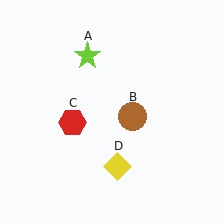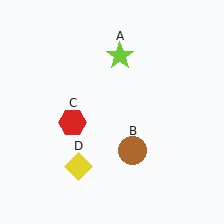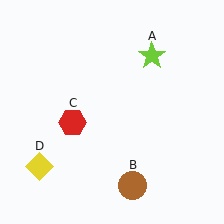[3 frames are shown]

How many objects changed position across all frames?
3 objects changed position: lime star (object A), brown circle (object B), yellow diamond (object D).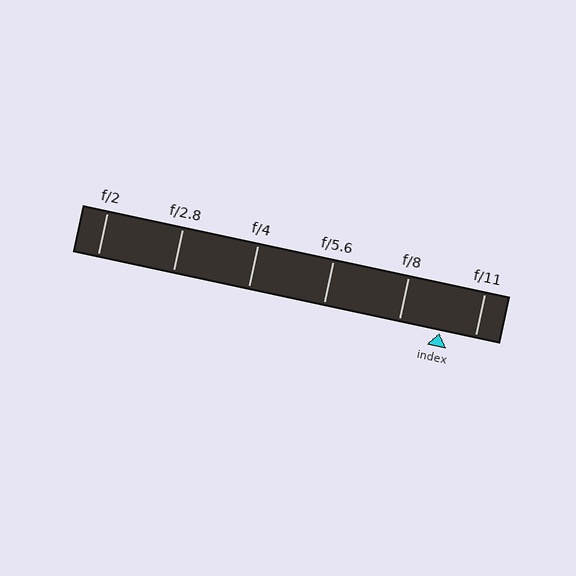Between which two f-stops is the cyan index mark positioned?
The index mark is between f/8 and f/11.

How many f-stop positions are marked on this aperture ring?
There are 6 f-stop positions marked.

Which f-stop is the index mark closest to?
The index mark is closest to f/11.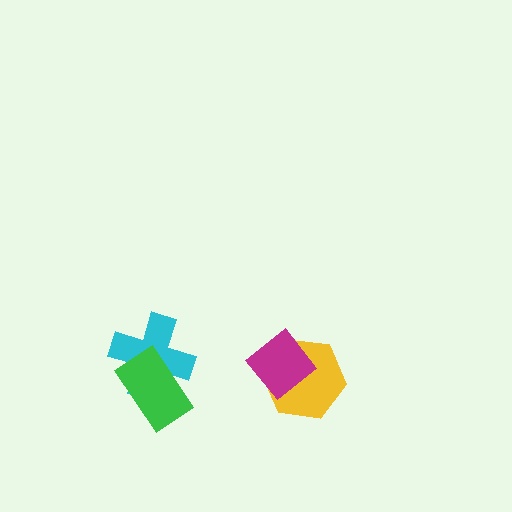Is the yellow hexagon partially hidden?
Yes, it is partially covered by another shape.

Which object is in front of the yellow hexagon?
The magenta diamond is in front of the yellow hexagon.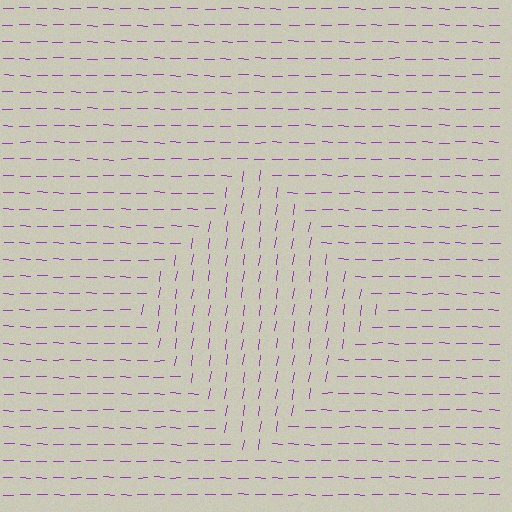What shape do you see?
I see a diamond.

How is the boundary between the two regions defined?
The boundary is defined purely by a change in line orientation (approximately 83 degrees difference). All lines are the same color and thickness.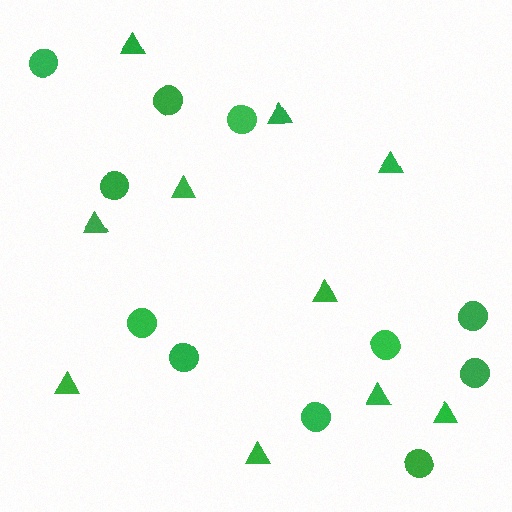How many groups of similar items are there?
There are 2 groups: one group of circles (11) and one group of triangles (10).